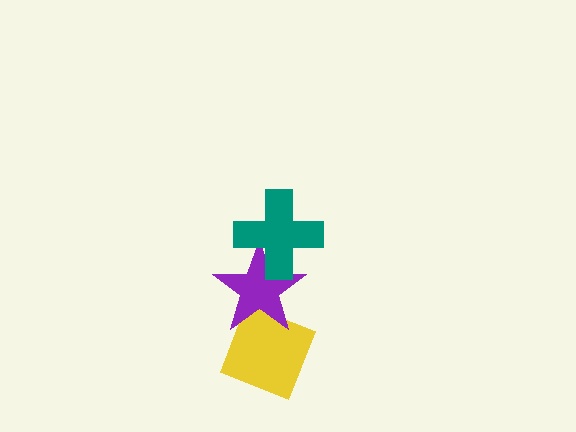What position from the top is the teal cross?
The teal cross is 1st from the top.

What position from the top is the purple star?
The purple star is 2nd from the top.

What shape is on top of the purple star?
The teal cross is on top of the purple star.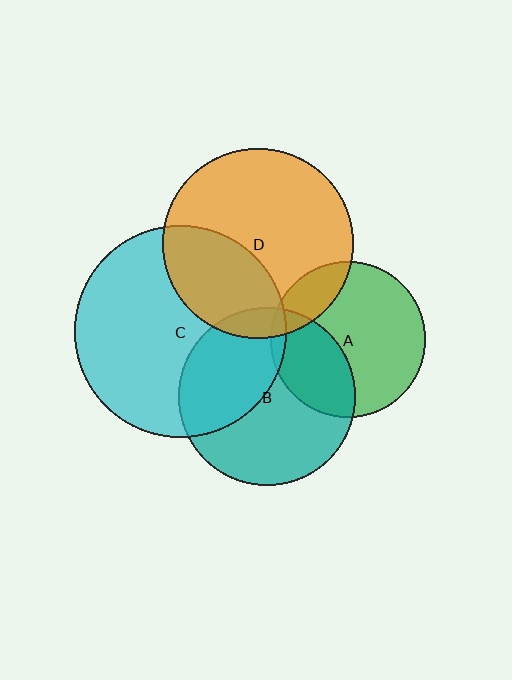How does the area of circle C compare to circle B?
Approximately 1.4 times.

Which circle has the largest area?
Circle C (cyan).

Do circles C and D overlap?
Yes.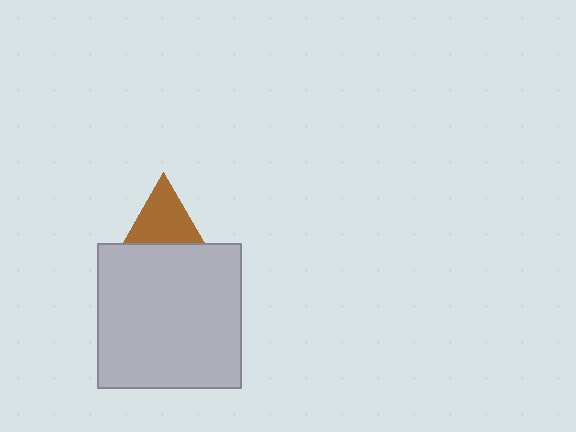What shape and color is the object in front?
The object in front is a light gray square.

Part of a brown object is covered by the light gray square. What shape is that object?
It is a triangle.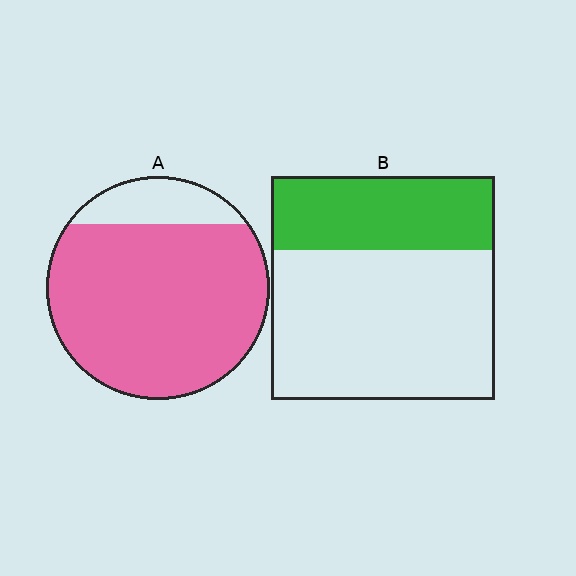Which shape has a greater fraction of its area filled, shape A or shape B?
Shape A.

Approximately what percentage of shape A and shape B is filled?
A is approximately 85% and B is approximately 35%.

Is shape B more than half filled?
No.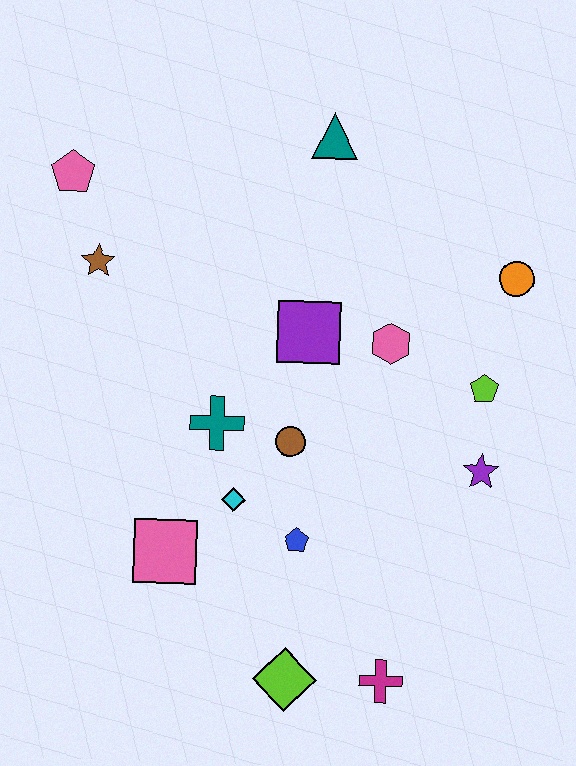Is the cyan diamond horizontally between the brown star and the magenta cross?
Yes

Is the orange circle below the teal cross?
No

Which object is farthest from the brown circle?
The pink pentagon is farthest from the brown circle.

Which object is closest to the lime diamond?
The magenta cross is closest to the lime diamond.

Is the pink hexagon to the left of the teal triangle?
No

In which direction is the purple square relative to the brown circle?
The purple square is above the brown circle.